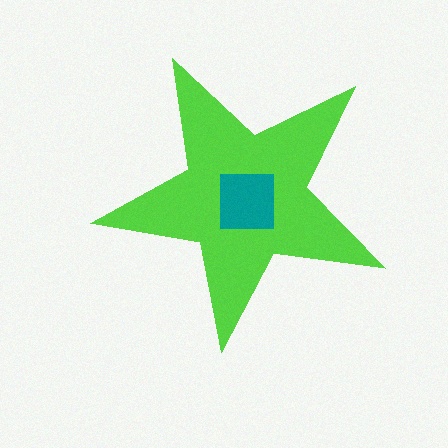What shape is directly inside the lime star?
The teal square.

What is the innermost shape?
The teal square.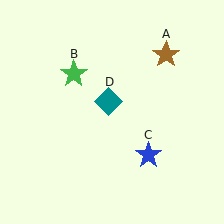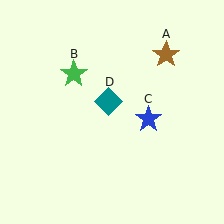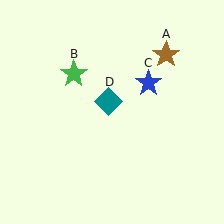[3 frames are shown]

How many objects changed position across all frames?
1 object changed position: blue star (object C).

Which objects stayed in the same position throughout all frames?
Brown star (object A) and green star (object B) and teal diamond (object D) remained stationary.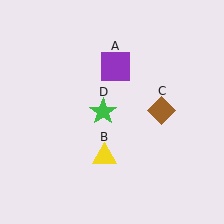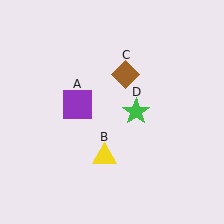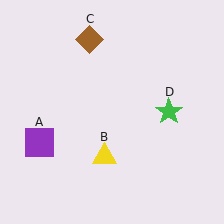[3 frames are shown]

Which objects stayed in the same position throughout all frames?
Yellow triangle (object B) remained stationary.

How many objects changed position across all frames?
3 objects changed position: purple square (object A), brown diamond (object C), green star (object D).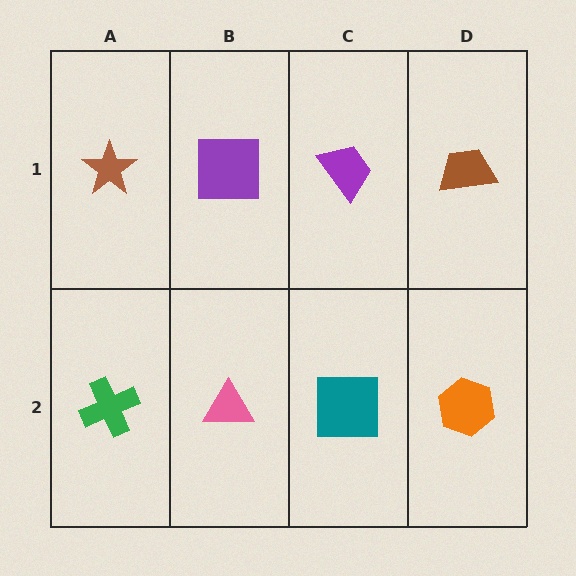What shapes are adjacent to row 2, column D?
A brown trapezoid (row 1, column D), a teal square (row 2, column C).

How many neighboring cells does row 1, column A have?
2.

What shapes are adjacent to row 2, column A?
A brown star (row 1, column A), a pink triangle (row 2, column B).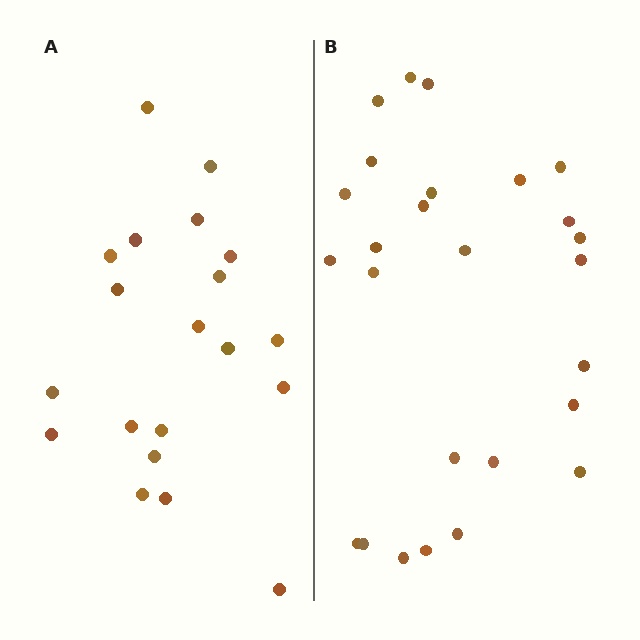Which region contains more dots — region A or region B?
Region B (the right region) has more dots.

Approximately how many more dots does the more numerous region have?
Region B has about 6 more dots than region A.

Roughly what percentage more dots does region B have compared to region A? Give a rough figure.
About 30% more.